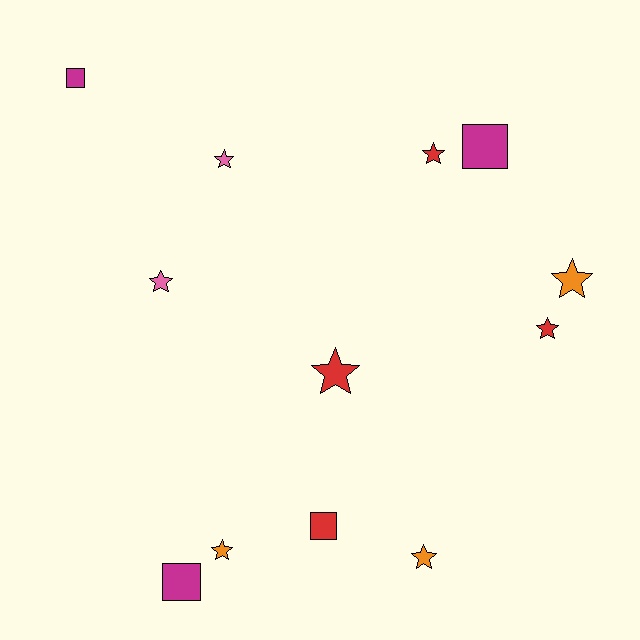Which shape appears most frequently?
Star, with 8 objects.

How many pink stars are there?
There are 2 pink stars.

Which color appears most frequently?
Red, with 4 objects.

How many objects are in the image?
There are 12 objects.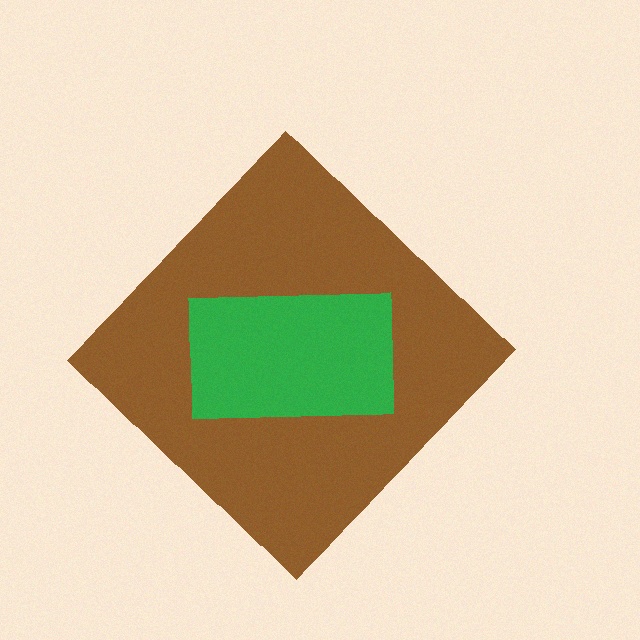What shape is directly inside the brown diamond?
The green rectangle.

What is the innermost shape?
The green rectangle.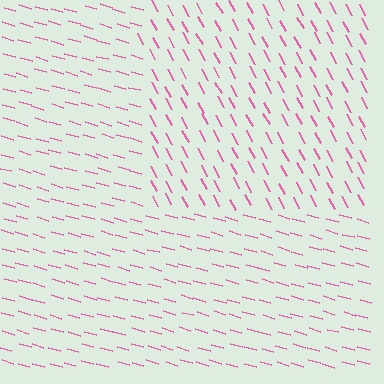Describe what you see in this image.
The image is filled with small pink line segments. A rectangle region in the image has lines oriented differently from the surrounding lines, creating a visible texture boundary.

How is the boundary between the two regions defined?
The boundary is defined purely by a change in line orientation (approximately 45 degrees difference). All lines are the same color and thickness.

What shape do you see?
I see a rectangle.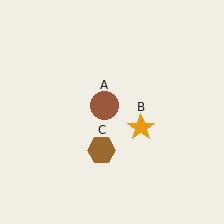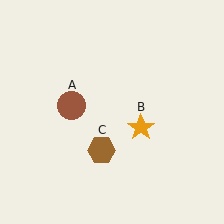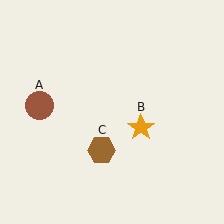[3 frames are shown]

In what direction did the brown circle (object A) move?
The brown circle (object A) moved left.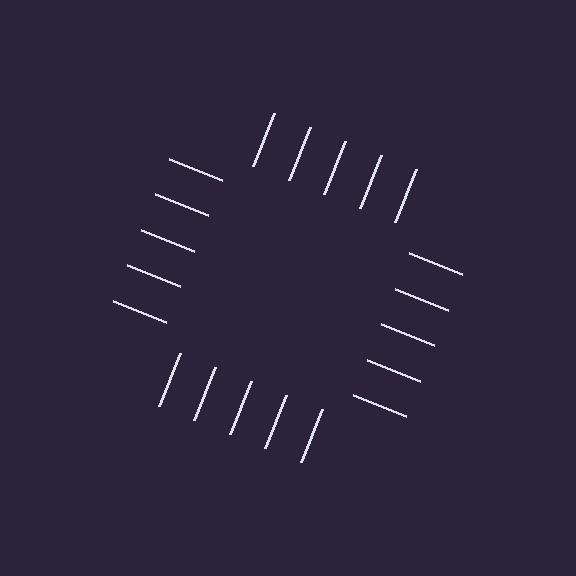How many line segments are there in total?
20 — 5 along each of the 4 edges.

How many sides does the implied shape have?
4 sides — the line-ends trace a square.